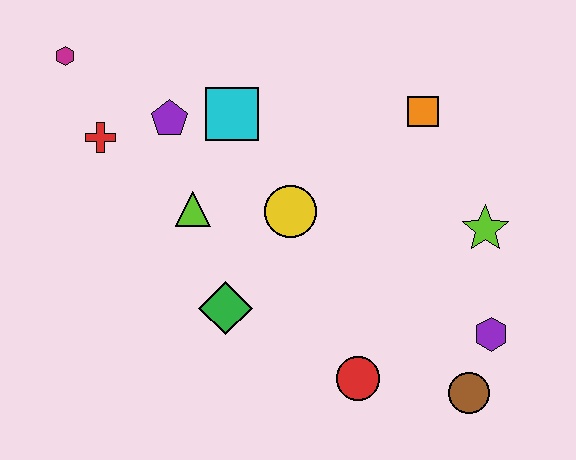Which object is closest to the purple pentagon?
The cyan square is closest to the purple pentagon.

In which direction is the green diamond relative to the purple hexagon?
The green diamond is to the left of the purple hexagon.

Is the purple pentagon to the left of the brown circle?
Yes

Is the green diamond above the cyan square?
No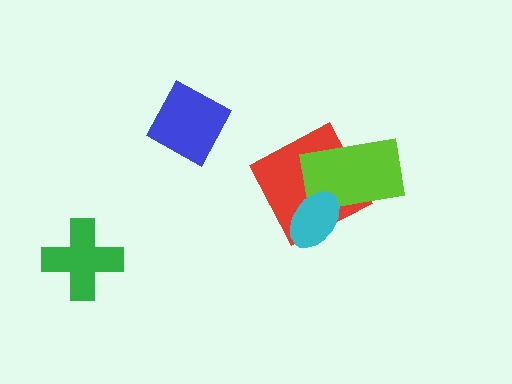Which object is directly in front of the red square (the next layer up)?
The lime rectangle is directly in front of the red square.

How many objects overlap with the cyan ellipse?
2 objects overlap with the cyan ellipse.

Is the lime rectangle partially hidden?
Yes, it is partially covered by another shape.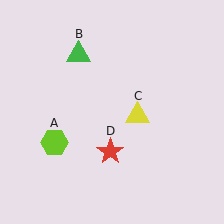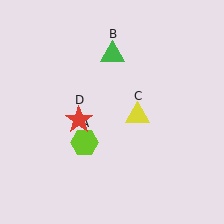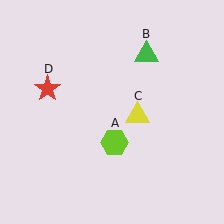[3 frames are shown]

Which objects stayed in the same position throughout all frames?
Yellow triangle (object C) remained stationary.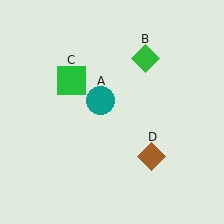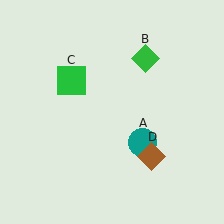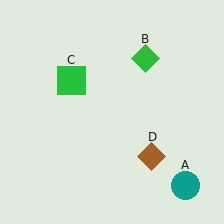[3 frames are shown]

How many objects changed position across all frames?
1 object changed position: teal circle (object A).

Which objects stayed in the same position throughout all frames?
Green diamond (object B) and green square (object C) and brown diamond (object D) remained stationary.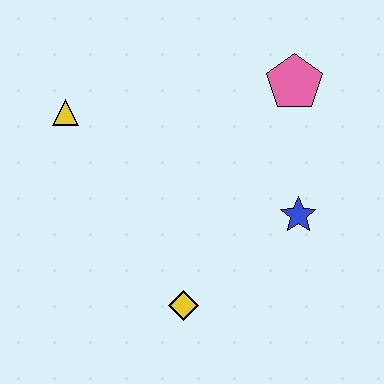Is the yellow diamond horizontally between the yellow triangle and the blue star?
Yes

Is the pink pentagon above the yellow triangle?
Yes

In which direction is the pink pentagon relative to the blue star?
The pink pentagon is above the blue star.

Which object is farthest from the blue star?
The yellow triangle is farthest from the blue star.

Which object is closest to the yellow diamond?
The blue star is closest to the yellow diamond.